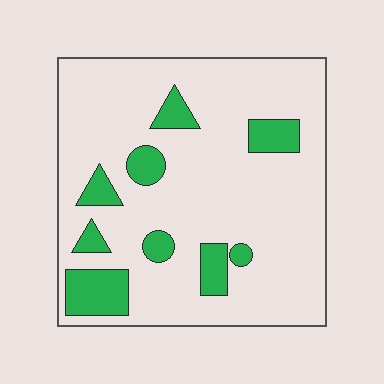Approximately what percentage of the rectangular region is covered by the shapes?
Approximately 15%.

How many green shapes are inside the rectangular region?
9.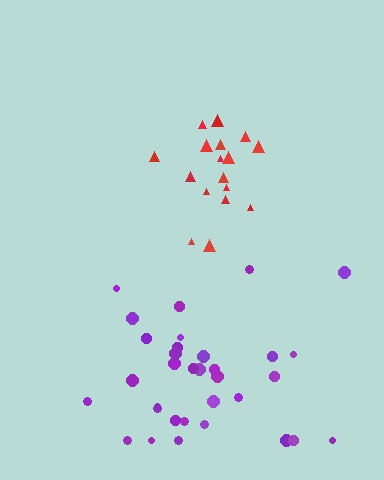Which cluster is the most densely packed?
Red.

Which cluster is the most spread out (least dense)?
Purple.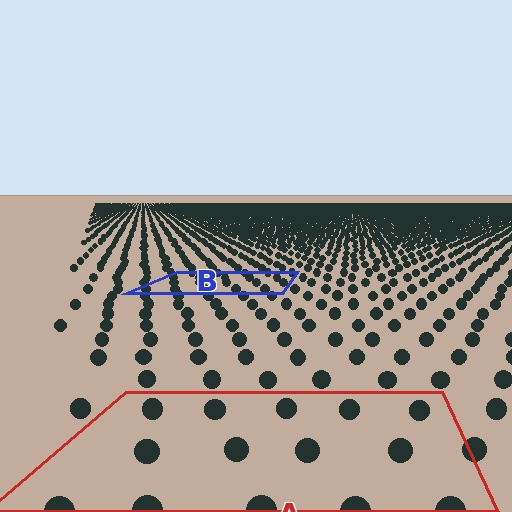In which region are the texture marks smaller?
The texture marks are smaller in region B, because it is farther away.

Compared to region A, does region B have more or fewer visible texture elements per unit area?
Region B has more texture elements per unit area — they are packed more densely because it is farther away.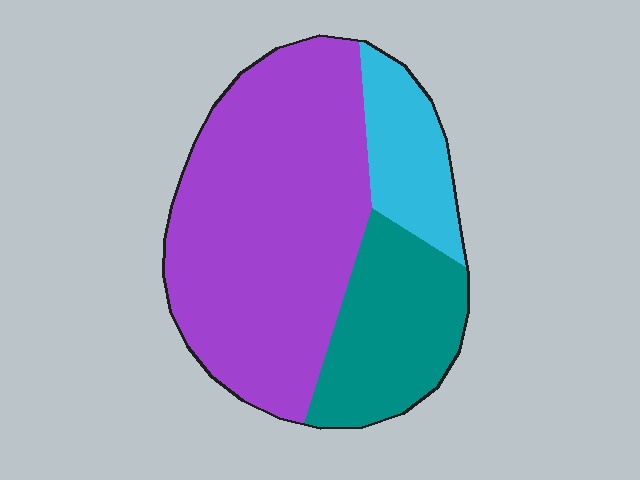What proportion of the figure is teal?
Teal covers 24% of the figure.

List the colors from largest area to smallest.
From largest to smallest: purple, teal, cyan.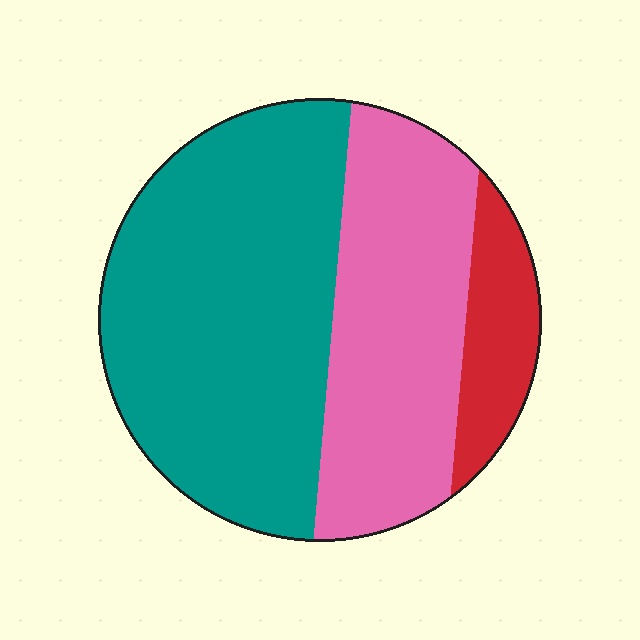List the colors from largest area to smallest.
From largest to smallest: teal, pink, red.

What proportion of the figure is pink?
Pink covers 35% of the figure.